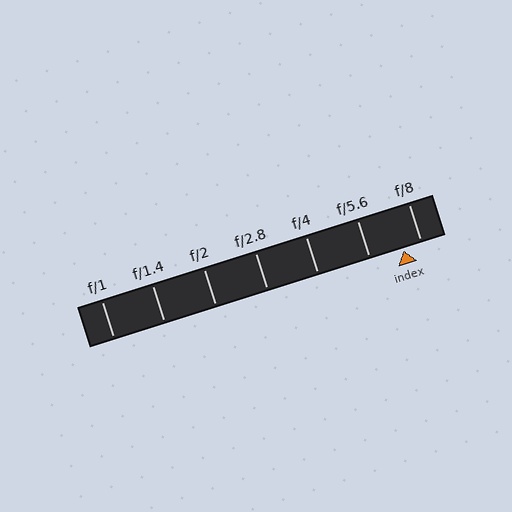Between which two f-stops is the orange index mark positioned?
The index mark is between f/5.6 and f/8.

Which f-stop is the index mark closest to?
The index mark is closest to f/8.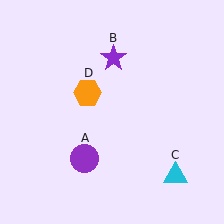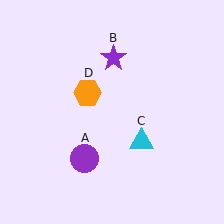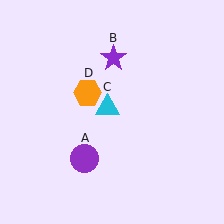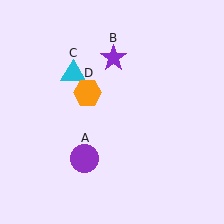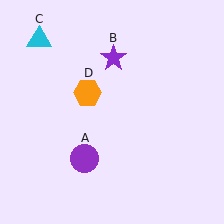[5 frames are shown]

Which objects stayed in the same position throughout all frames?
Purple circle (object A) and purple star (object B) and orange hexagon (object D) remained stationary.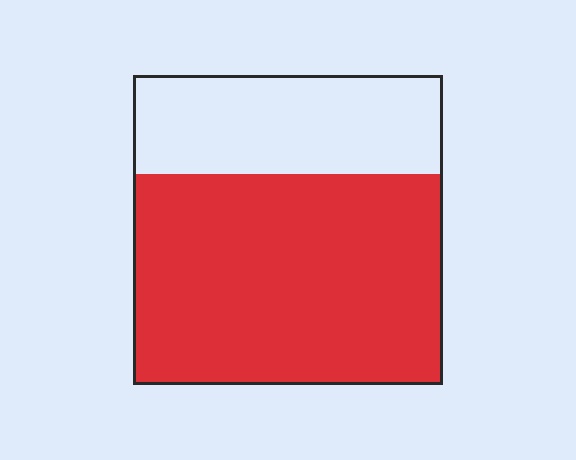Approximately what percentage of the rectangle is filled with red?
Approximately 70%.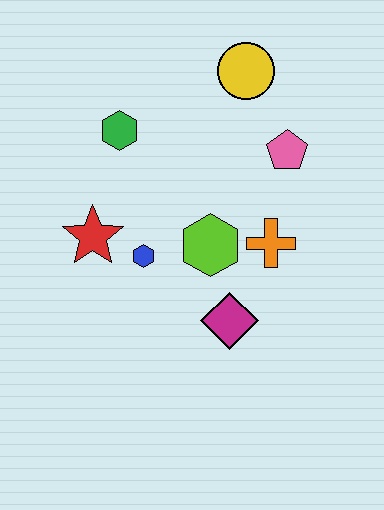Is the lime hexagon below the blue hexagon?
No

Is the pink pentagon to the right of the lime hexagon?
Yes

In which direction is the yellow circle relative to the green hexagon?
The yellow circle is to the right of the green hexagon.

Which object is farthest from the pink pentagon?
The red star is farthest from the pink pentagon.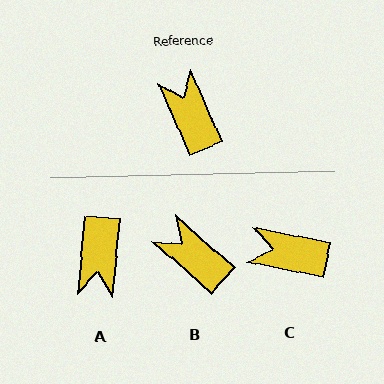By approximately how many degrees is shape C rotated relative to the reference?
Approximately 55 degrees counter-clockwise.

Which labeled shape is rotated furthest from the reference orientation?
A, about 151 degrees away.